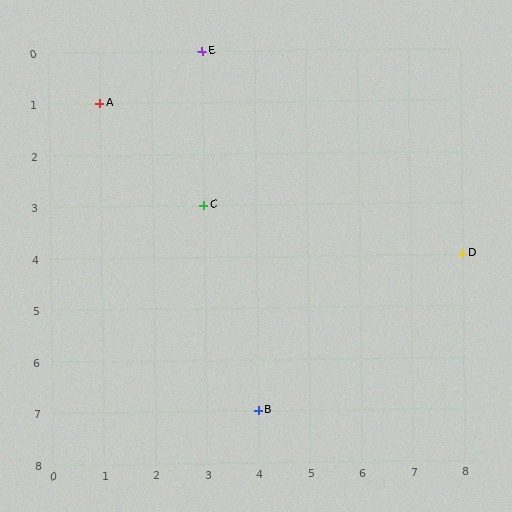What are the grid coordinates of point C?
Point C is at grid coordinates (3, 3).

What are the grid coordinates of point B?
Point B is at grid coordinates (4, 7).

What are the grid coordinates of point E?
Point E is at grid coordinates (3, 0).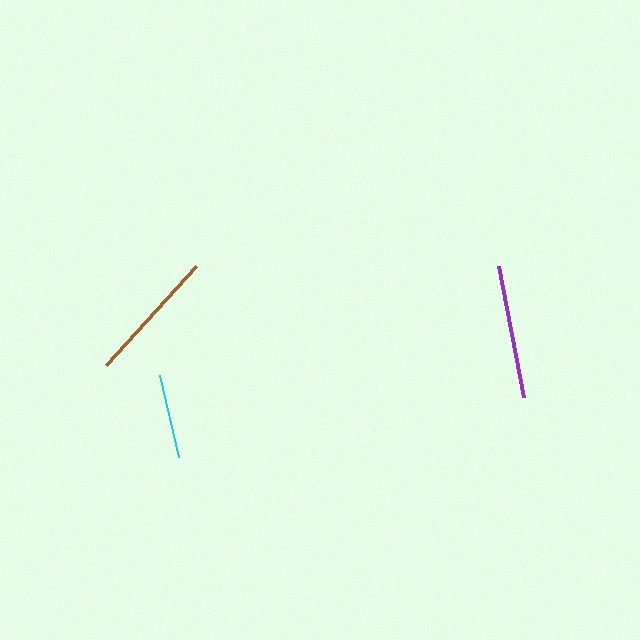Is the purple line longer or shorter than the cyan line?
The purple line is longer than the cyan line.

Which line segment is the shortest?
The cyan line is the shortest at approximately 84 pixels.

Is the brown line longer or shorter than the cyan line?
The brown line is longer than the cyan line.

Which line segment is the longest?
The brown line is the longest at approximately 135 pixels.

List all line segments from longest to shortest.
From longest to shortest: brown, purple, cyan.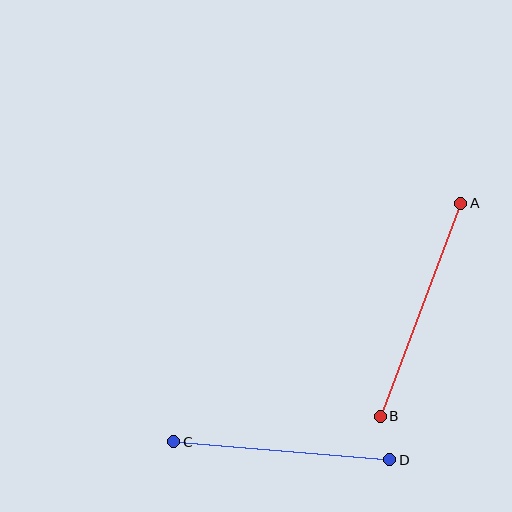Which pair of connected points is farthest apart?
Points A and B are farthest apart.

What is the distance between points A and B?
The distance is approximately 227 pixels.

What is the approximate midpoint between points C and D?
The midpoint is at approximately (282, 451) pixels.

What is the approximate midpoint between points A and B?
The midpoint is at approximately (421, 310) pixels.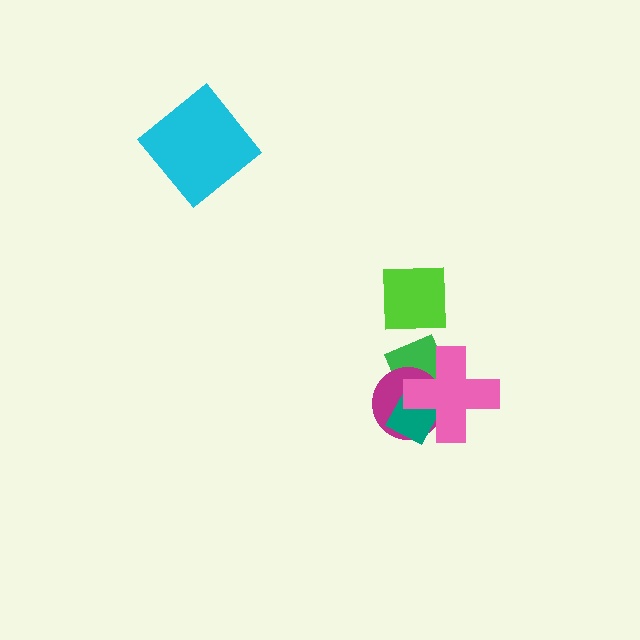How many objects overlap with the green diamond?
4 objects overlap with the green diamond.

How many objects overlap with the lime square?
1 object overlaps with the lime square.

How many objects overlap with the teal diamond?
3 objects overlap with the teal diamond.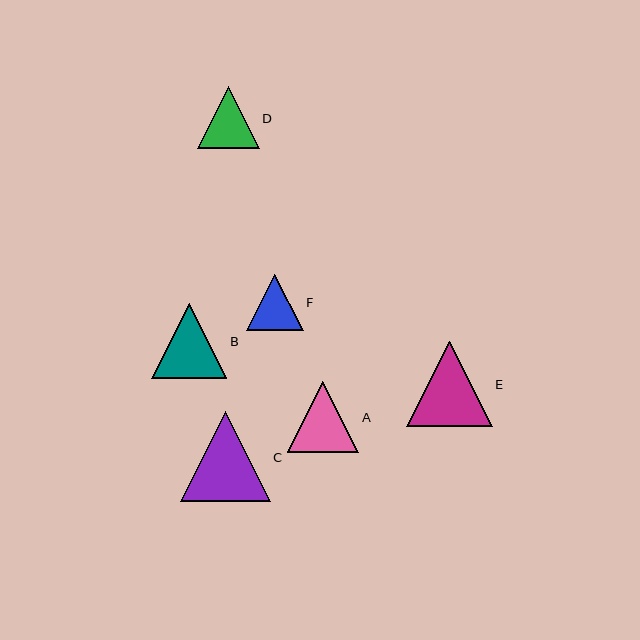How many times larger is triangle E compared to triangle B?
Triangle E is approximately 1.1 times the size of triangle B.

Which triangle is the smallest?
Triangle F is the smallest with a size of approximately 56 pixels.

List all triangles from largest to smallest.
From largest to smallest: C, E, B, A, D, F.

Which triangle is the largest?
Triangle C is the largest with a size of approximately 90 pixels.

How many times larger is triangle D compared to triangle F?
Triangle D is approximately 1.1 times the size of triangle F.